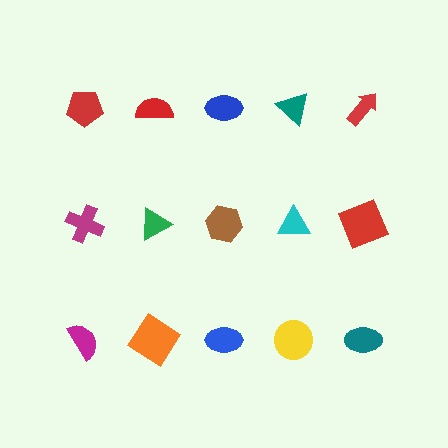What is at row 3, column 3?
A blue ellipse.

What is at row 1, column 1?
A red pentagon.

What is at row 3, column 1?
A magenta semicircle.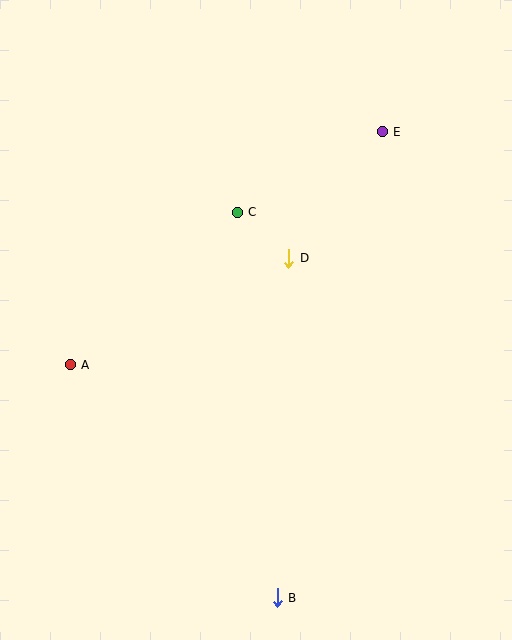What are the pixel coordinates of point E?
Point E is at (382, 132).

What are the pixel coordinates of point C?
Point C is at (237, 212).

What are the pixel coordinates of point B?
Point B is at (277, 598).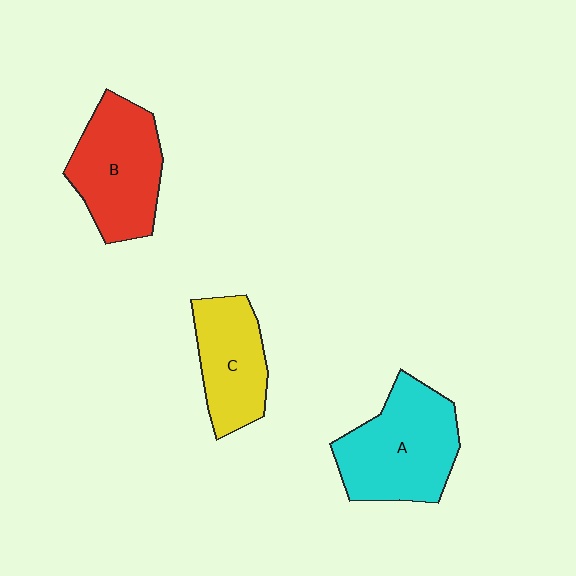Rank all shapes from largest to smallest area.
From largest to smallest: A (cyan), B (red), C (yellow).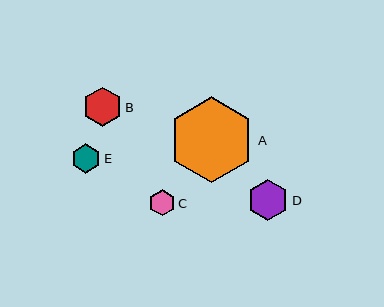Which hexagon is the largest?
Hexagon A is the largest with a size of approximately 86 pixels.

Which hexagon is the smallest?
Hexagon C is the smallest with a size of approximately 27 pixels.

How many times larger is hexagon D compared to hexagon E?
Hexagon D is approximately 1.4 times the size of hexagon E.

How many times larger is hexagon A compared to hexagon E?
Hexagon A is approximately 2.9 times the size of hexagon E.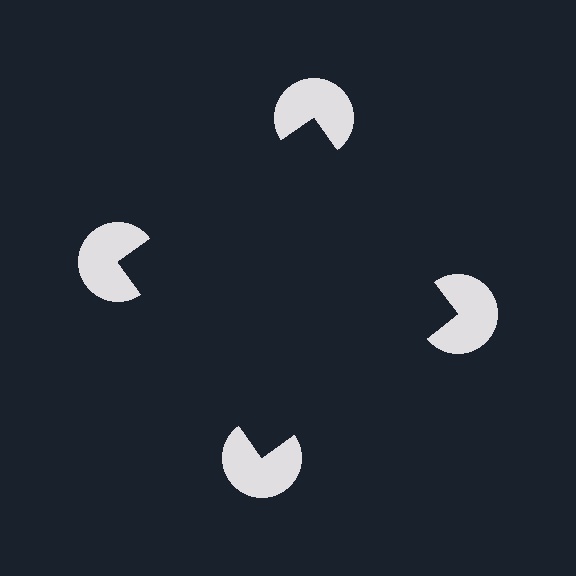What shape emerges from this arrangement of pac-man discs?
An illusory square — its edges are inferred from the aligned wedge cuts in the pac-man discs, not physically drawn.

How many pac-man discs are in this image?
There are 4 — one at each vertex of the illusory square.